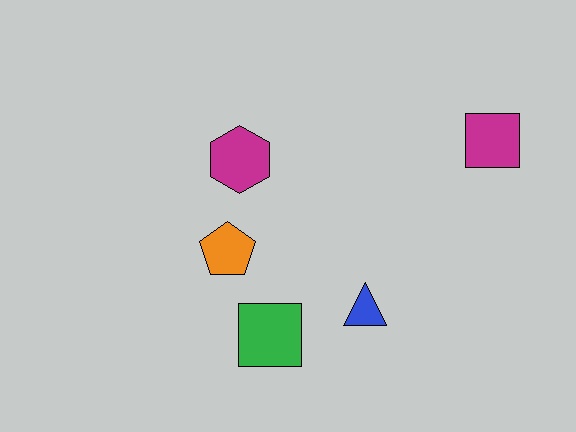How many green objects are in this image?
There is 1 green object.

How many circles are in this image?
There are no circles.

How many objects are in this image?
There are 5 objects.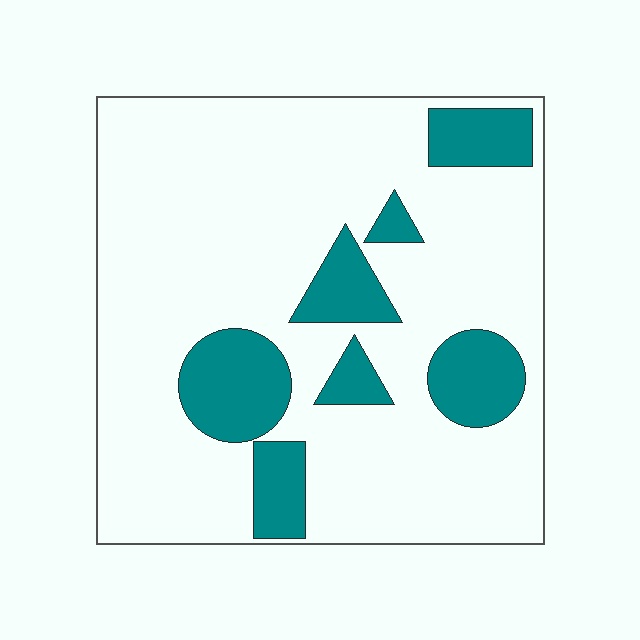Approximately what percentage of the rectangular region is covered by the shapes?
Approximately 20%.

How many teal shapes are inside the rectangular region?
7.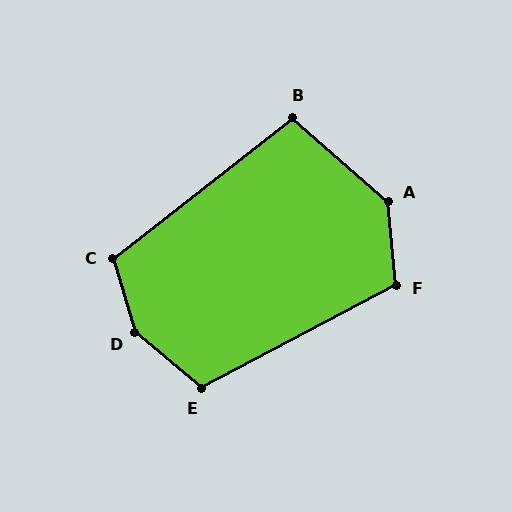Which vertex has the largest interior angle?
D, at approximately 147 degrees.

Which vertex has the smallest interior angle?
B, at approximately 101 degrees.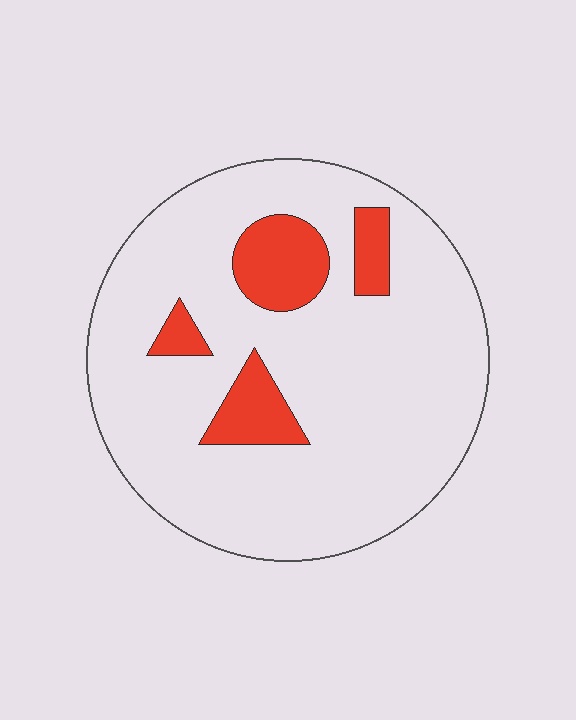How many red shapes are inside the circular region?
4.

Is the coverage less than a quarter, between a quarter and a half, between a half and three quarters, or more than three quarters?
Less than a quarter.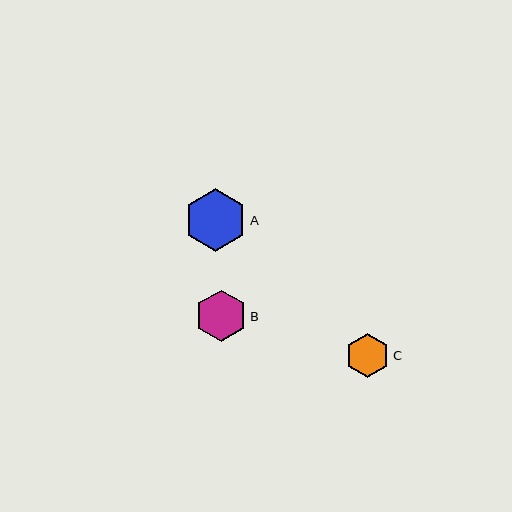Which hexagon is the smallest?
Hexagon C is the smallest with a size of approximately 44 pixels.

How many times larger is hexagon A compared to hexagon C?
Hexagon A is approximately 1.4 times the size of hexagon C.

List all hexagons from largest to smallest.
From largest to smallest: A, B, C.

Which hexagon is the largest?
Hexagon A is the largest with a size of approximately 63 pixels.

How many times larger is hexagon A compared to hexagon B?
Hexagon A is approximately 1.2 times the size of hexagon B.